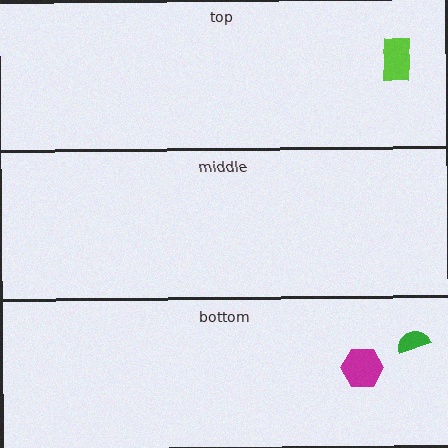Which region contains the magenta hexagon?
The bottom region.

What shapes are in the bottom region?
The magenta hexagon, the green semicircle.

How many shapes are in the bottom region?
2.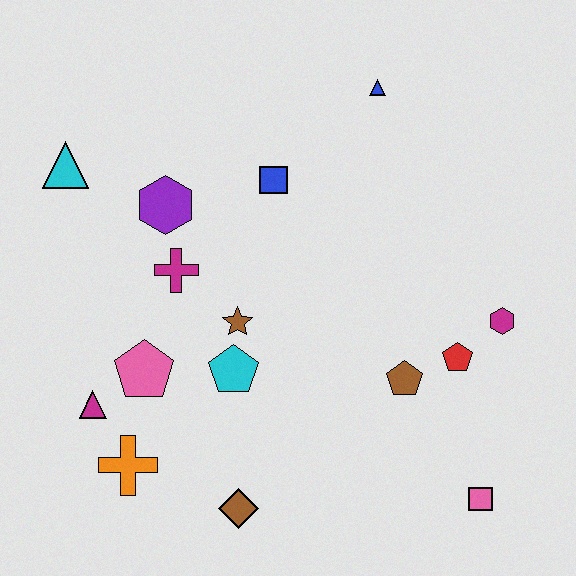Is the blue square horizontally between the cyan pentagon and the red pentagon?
Yes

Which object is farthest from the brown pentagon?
The cyan triangle is farthest from the brown pentagon.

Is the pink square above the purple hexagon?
No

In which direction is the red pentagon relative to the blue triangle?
The red pentagon is below the blue triangle.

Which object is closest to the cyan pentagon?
The brown star is closest to the cyan pentagon.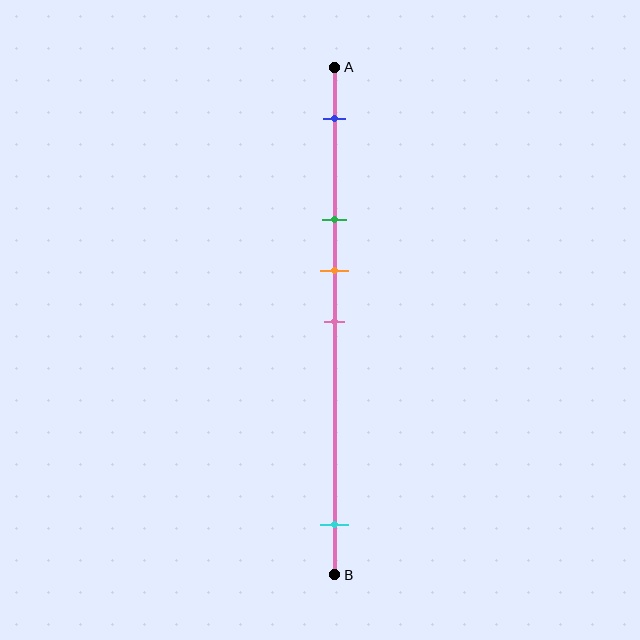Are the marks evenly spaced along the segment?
No, the marks are not evenly spaced.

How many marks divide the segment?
There are 5 marks dividing the segment.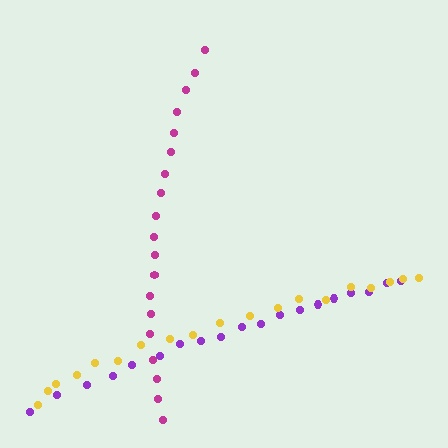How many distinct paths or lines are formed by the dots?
There are 3 distinct paths.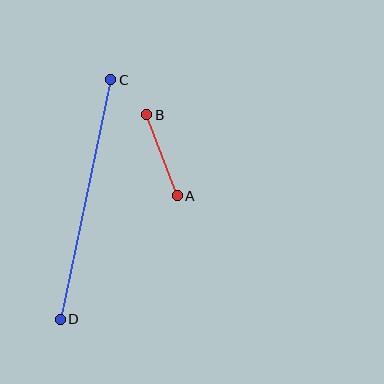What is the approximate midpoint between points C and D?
The midpoint is at approximately (85, 200) pixels.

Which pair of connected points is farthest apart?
Points C and D are farthest apart.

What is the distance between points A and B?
The distance is approximately 87 pixels.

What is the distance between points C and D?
The distance is approximately 245 pixels.